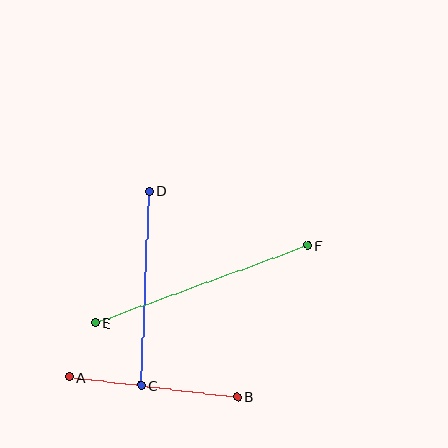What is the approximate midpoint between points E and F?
The midpoint is at approximately (201, 284) pixels.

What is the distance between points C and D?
The distance is approximately 195 pixels.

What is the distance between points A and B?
The distance is approximately 169 pixels.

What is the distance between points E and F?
The distance is approximately 226 pixels.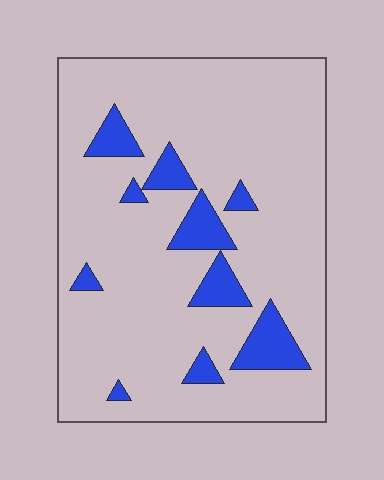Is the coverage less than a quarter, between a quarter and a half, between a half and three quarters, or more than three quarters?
Less than a quarter.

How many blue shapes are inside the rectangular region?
10.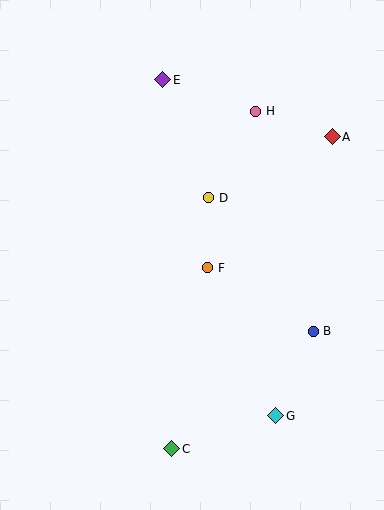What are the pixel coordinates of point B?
Point B is at (313, 331).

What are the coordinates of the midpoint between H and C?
The midpoint between H and C is at (214, 280).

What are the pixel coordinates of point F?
Point F is at (208, 268).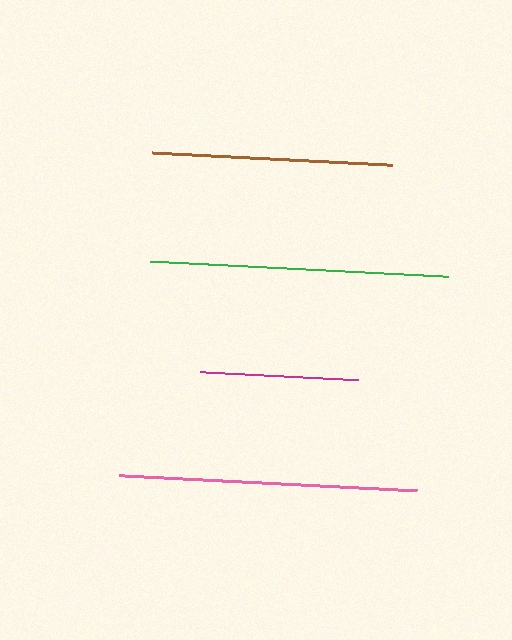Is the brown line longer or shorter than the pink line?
The pink line is longer than the brown line.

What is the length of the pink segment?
The pink segment is approximately 298 pixels long.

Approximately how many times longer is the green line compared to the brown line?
The green line is approximately 1.2 times the length of the brown line.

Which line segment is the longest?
The green line is the longest at approximately 299 pixels.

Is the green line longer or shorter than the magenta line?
The green line is longer than the magenta line.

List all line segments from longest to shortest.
From longest to shortest: green, pink, brown, magenta.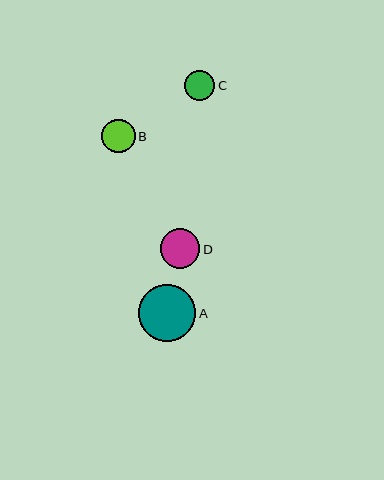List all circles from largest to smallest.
From largest to smallest: A, D, B, C.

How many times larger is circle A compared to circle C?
Circle A is approximately 1.9 times the size of circle C.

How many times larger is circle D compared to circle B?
Circle D is approximately 1.2 times the size of circle B.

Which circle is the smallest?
Circle C is the smallest with a size of approximately 30 pixels.